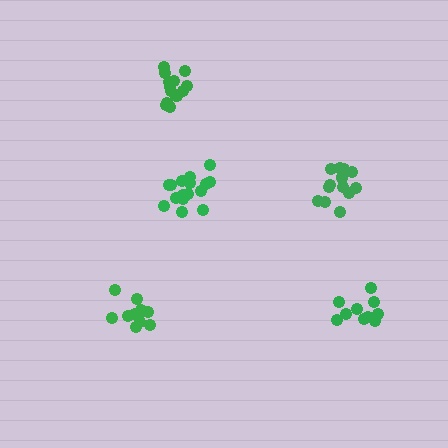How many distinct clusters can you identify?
There are 5 distinct clusters.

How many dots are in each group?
Group 1: 10 dots, Group 2: 13 dots, Group 3: 14 dots, Group 4: 16 dots, Group 5: 11 dots (64 total).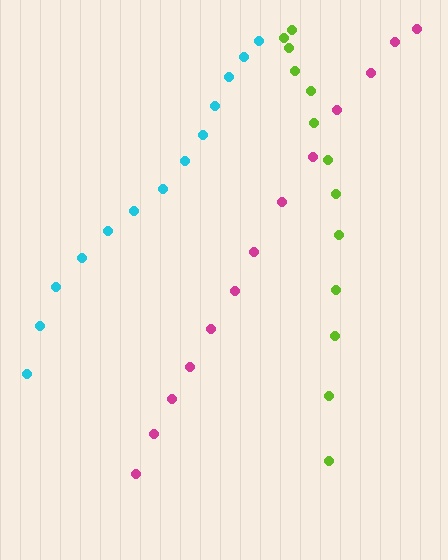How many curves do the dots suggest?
There are 3 distinct paths.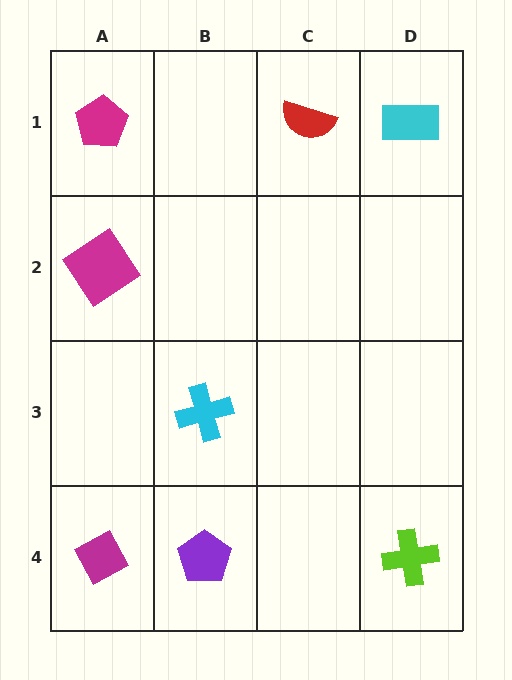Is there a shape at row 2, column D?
No, that cell is empty.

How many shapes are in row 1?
3 shapes.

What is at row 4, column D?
A lime cross.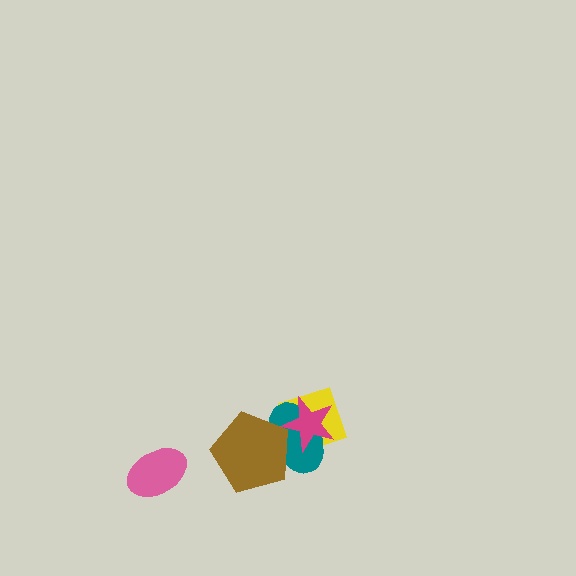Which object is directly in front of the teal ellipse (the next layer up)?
The brown pentagon is directly in front of the teal ellipse.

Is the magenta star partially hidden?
No, no other shape covers it.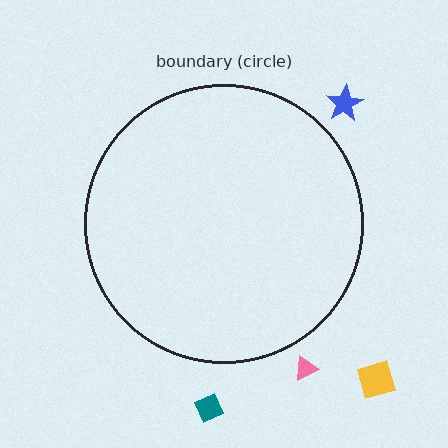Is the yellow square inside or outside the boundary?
Outside.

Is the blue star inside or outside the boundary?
Outside.